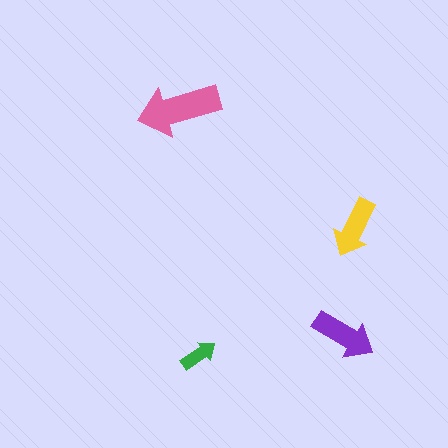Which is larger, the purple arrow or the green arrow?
The purple one.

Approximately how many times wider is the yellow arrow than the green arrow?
About 1.5 times wider.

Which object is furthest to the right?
The yellow arrow is rightmost.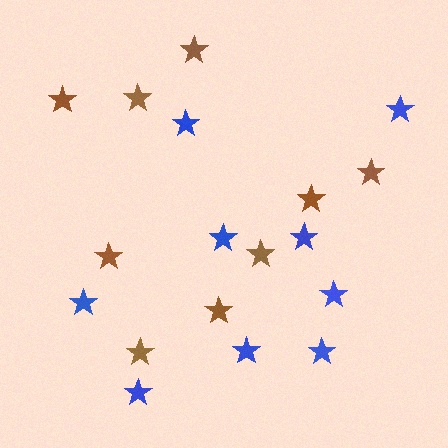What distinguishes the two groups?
There are 2 groups: one group of brown stars (9) and one group of blue stars (9).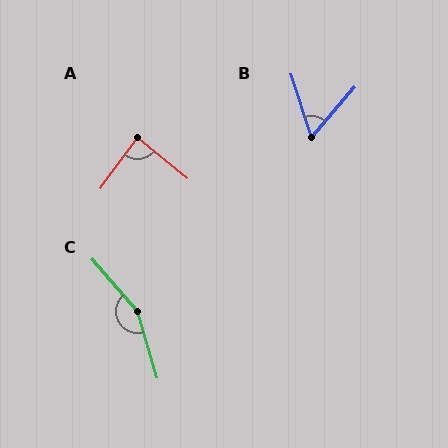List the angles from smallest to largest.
B (59°), A (87°), C (156°).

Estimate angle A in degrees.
Approximately 87 degrees.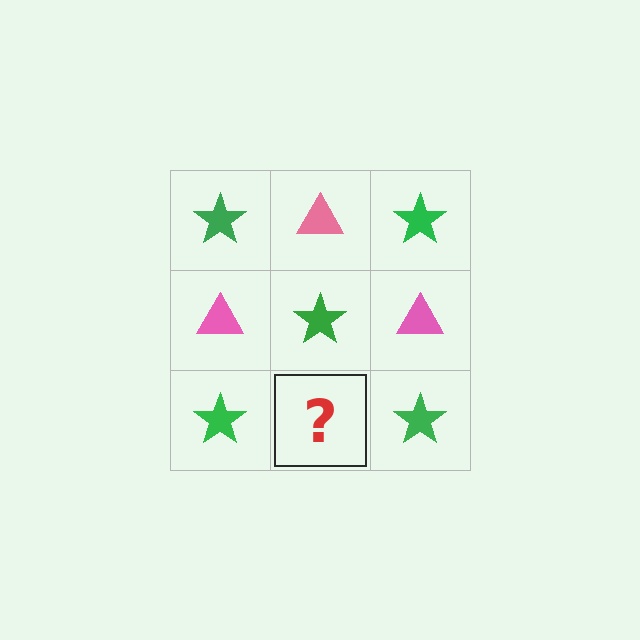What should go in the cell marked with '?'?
The missing cell should contain a pink triangle.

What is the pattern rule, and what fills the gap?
The rule is that it alternates green star and pink triangle in a checkerboard pattern. The gap should be filled with a pink triangle.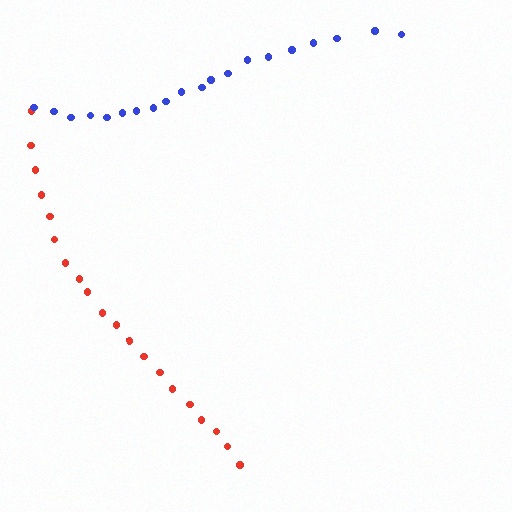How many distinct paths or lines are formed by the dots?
There are 2 distinct paths.